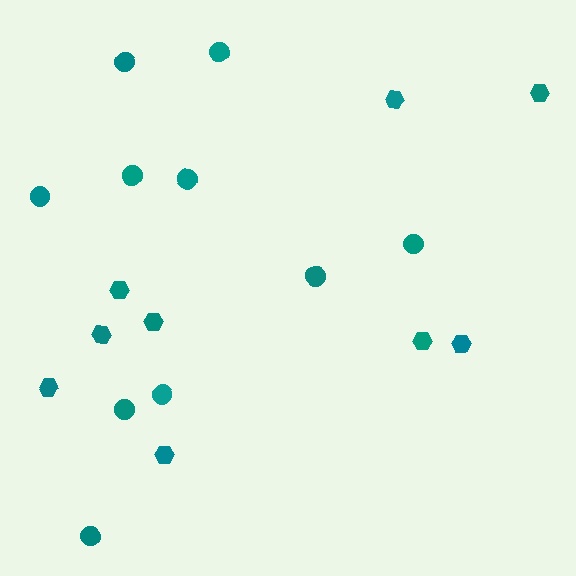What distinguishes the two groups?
There are 2 groups: one group of circles (10) and one group of hexagons (9).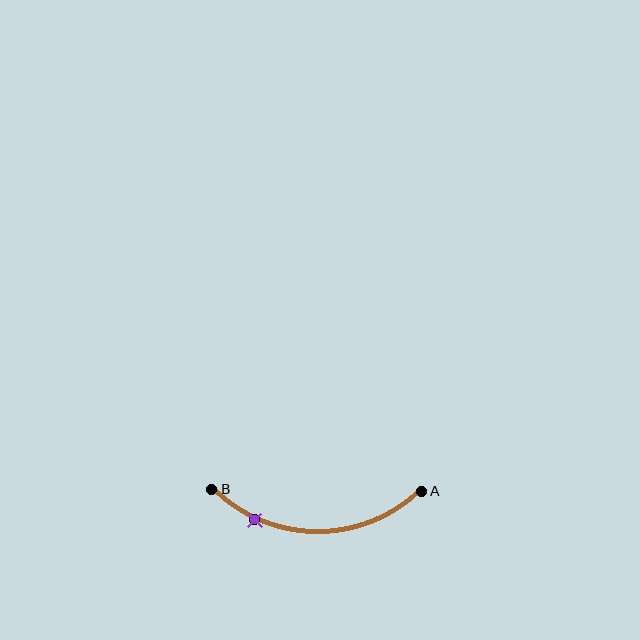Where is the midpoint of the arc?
The arc midpoint is the point on the curve farthest from the straight line joining A and B. It sits below that line.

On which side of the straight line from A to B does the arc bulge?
The arc bulges below the straight line connecting A and B.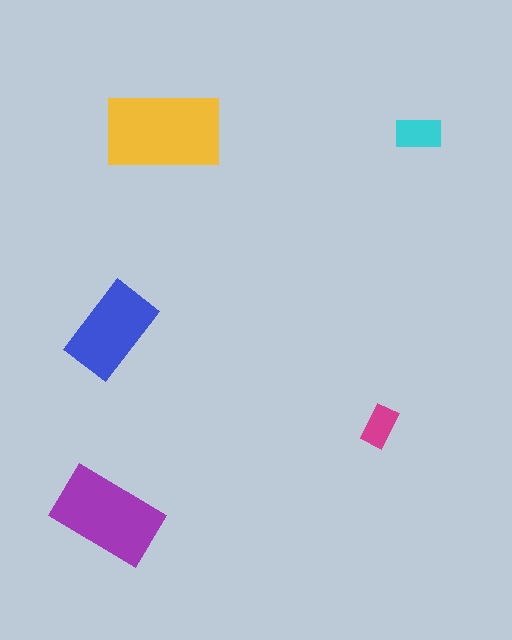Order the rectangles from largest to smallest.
the yellow one, the purple one, the blue one, the cyan one, the magenta one.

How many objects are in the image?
There are 5 objects in the image.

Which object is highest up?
The yellow rectangle is topmost.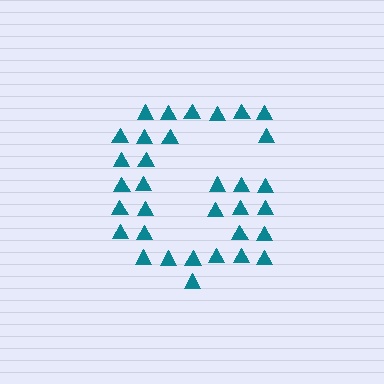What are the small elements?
The small elements are triangles.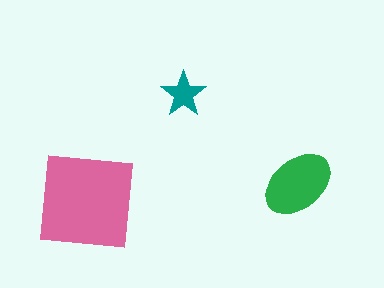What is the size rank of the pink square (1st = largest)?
1st.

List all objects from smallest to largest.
The teal star, the green ellipse, the pink square.